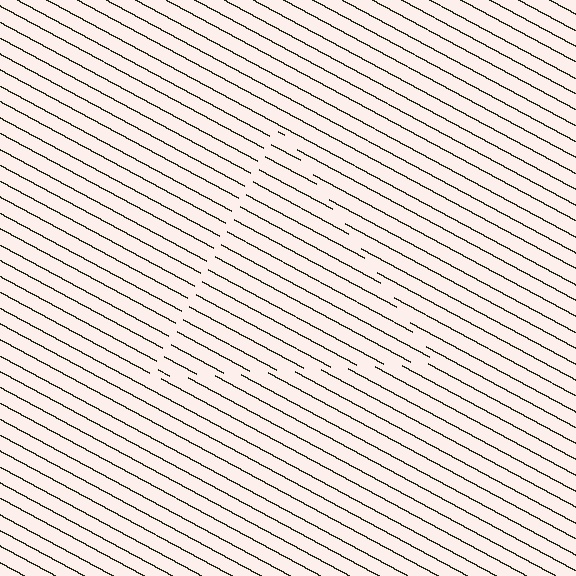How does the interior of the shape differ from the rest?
The interior of the shape contains the same grating, shifted by half a period — the contour is defined by the phase discontinuity where line-ends from the inner and outer gratings abut.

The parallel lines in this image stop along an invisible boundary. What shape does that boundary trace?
An illusory triangle. The interior of the shape contains the same grating, shifted by half a period — the contour is defined by the phase discontinuity where line-ends from the inner and outer gratings abut.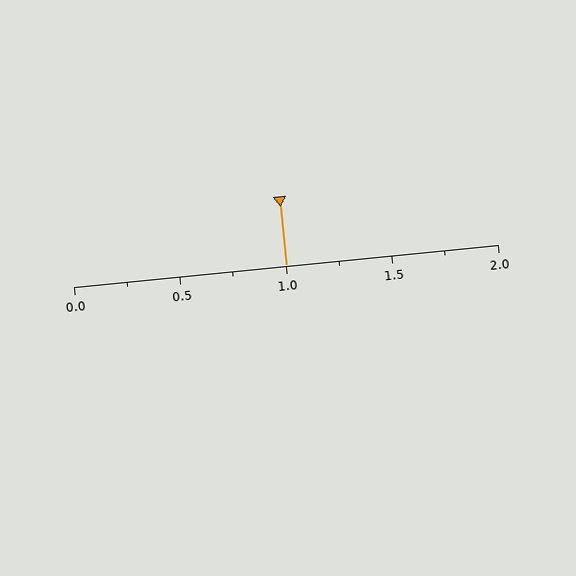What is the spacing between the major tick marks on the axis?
The major ticks are spaced 0.5 apart.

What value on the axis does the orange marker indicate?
The marker indicates approximately 1.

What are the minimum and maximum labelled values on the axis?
The axis runs from 0.0 to 2.0.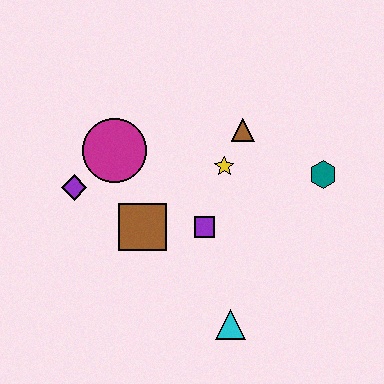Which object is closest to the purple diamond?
The magenta circle is closest to the purple diamond.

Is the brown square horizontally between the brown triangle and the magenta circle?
Yes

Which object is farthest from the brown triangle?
The cyan triangle is farthest from the brown triangle.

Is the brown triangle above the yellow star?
Yes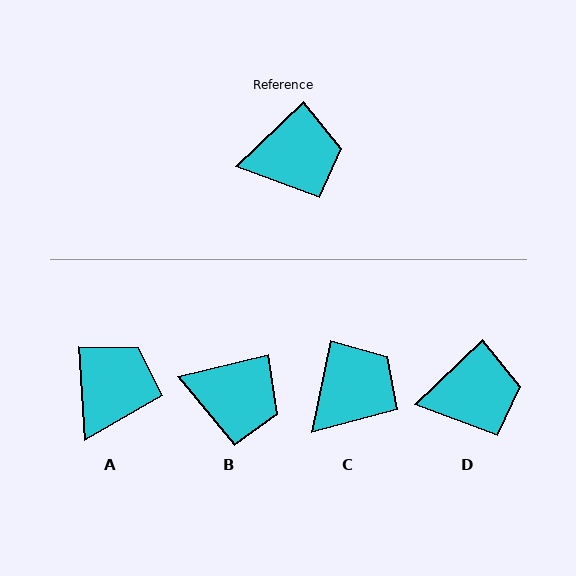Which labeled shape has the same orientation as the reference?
D.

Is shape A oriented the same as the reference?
No, it is off by about 50 degrees.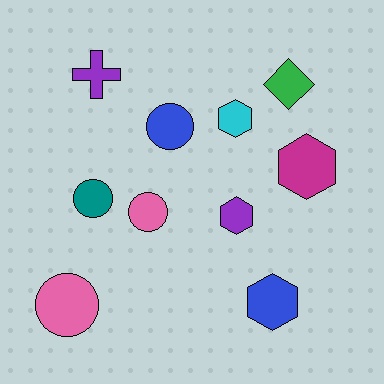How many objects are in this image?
There are 10 objects.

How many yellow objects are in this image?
There are no yellow objects.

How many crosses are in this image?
There is 1 cross.